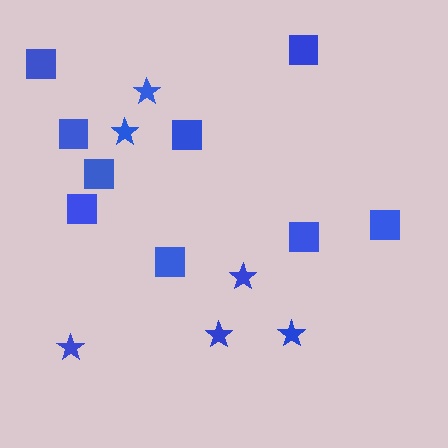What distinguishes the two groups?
There are 2 groups: one group of stars (6) and one group of squares (9).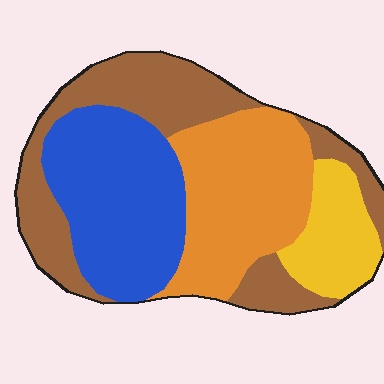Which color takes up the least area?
Yellow, at roughly 10%.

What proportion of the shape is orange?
Orange takes up about one quarter (1/4) of the shape.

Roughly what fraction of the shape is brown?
Brown takes up about one third (1/3) of the shape.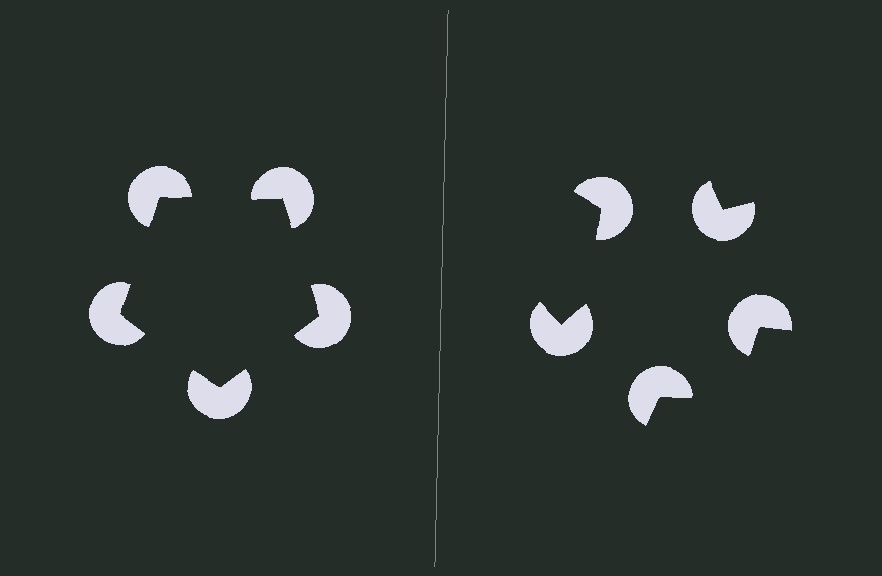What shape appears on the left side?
An illusory pentagon.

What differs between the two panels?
The pac-man discs are positioned identically on both sides; only the wedge orientations differ. On the left they align to a pentagon; on the right they are misaligned.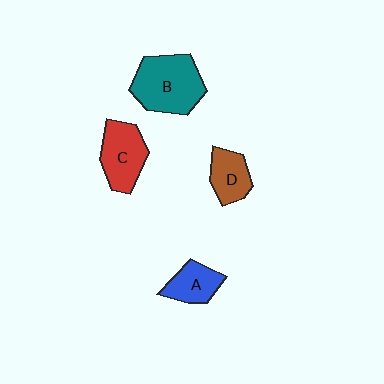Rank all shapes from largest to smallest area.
From largest to smallest: B (teal), C (red), A (blue), D (brown).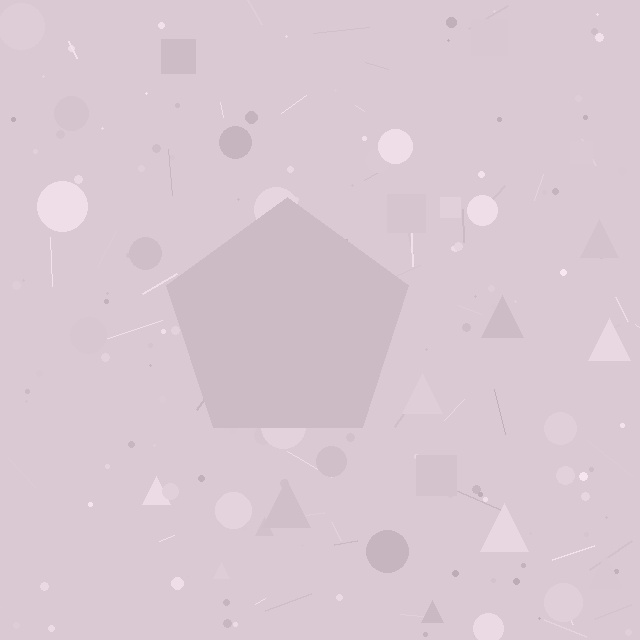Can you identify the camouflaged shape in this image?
The camouflaged shape is a pentagon.